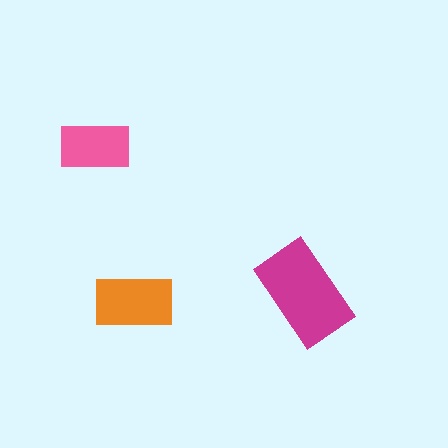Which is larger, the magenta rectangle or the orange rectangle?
The magenta one.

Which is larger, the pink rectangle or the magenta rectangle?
The magenta one.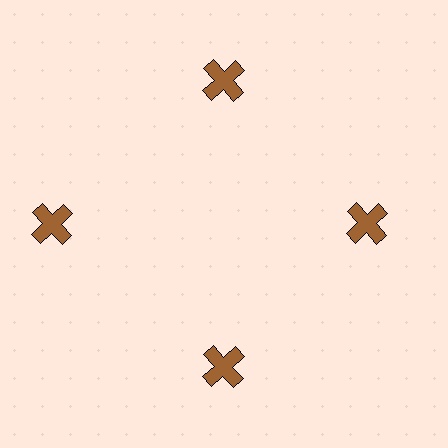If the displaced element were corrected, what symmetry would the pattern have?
It would have 4-fold rotational symmetry — the pattern would map onto itself every 90 degrees.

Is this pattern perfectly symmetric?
No. The 4 brown crosses are arranged in a ring, but one element near the 9 o'clock position is pushed outward from the center, breaking the 4-fold rotational symmetry.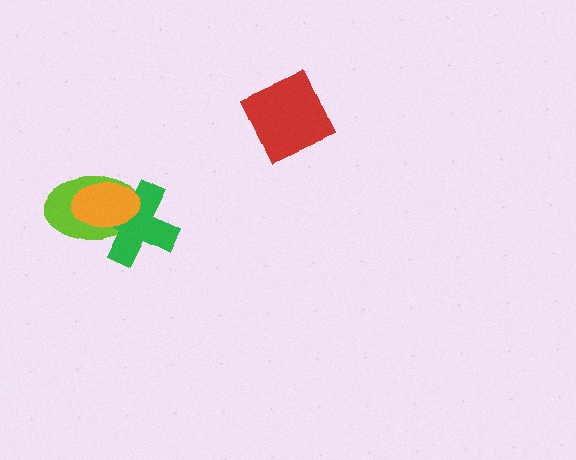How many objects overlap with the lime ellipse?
2 objects overlap with the lime ellipse.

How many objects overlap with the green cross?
2 objects overlap with the green cross.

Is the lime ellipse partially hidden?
Yes, it is partially covered by another shape.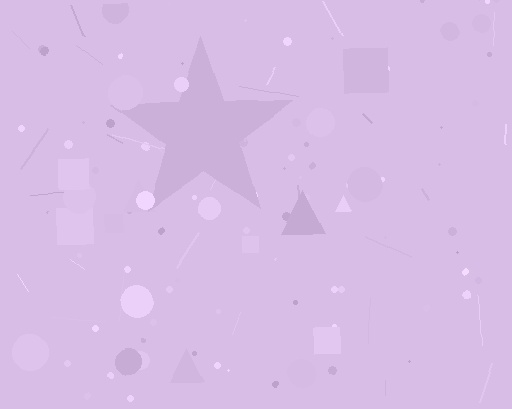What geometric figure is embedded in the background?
A star is embedded in the background.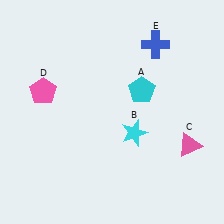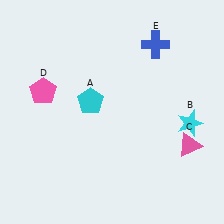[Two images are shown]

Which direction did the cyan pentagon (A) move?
The cyan pentagon (A) moved left.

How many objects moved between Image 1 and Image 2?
2 objects moved between the two images.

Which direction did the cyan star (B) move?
The cyan star (B) moved right.